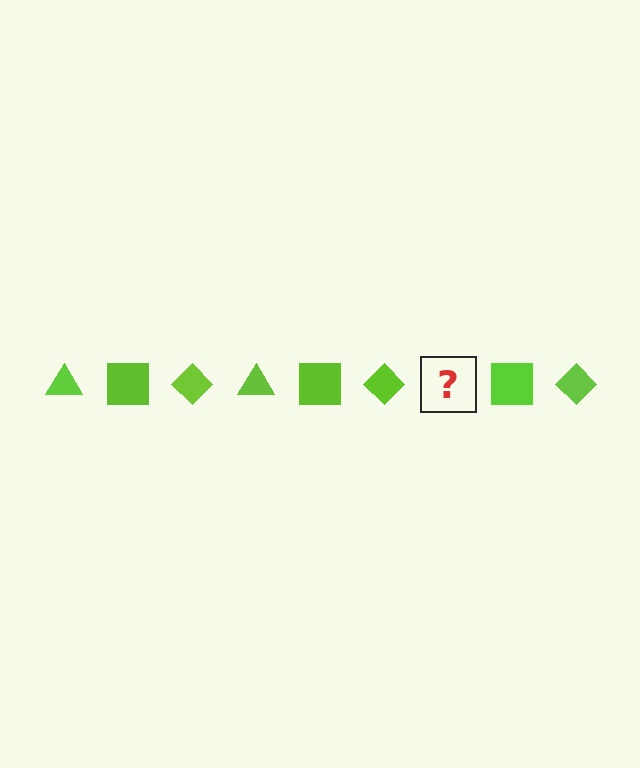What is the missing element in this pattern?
The missing element is a lime triangle.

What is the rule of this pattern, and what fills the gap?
The rule is that the pattern cycles through triangle, square, diamond shapes in lime. The gap should be filled with a lime triangle.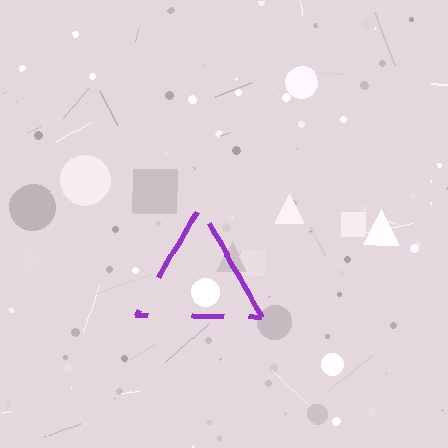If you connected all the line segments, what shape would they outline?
They would outline a triangle.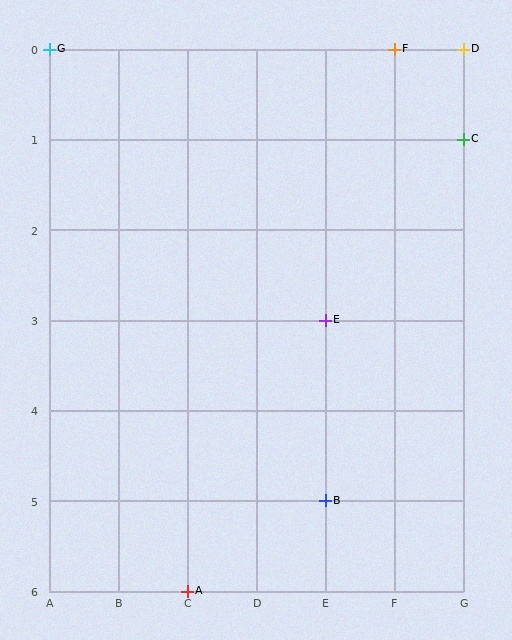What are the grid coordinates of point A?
Point A is at grid coordinates (C, 6).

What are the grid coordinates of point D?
Point D is at grid coordinates (G, 0).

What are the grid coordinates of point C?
Point C is at grid coordinates (G, 1).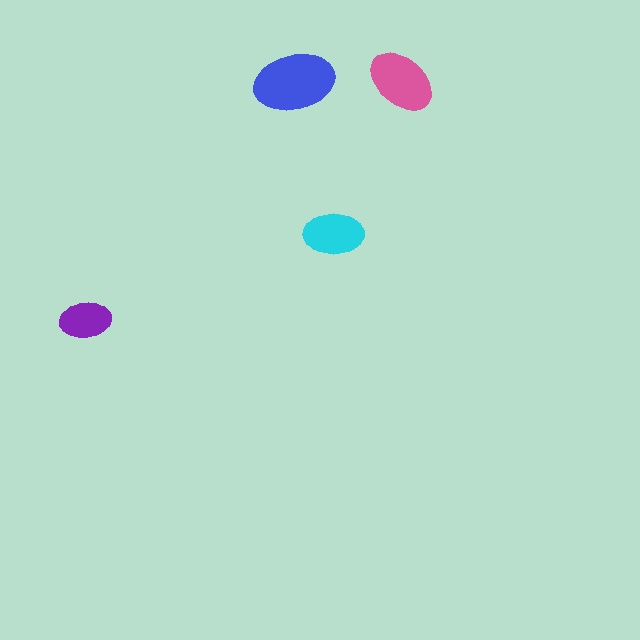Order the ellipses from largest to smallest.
the blue one, the pink one, the cyan one, the purple one.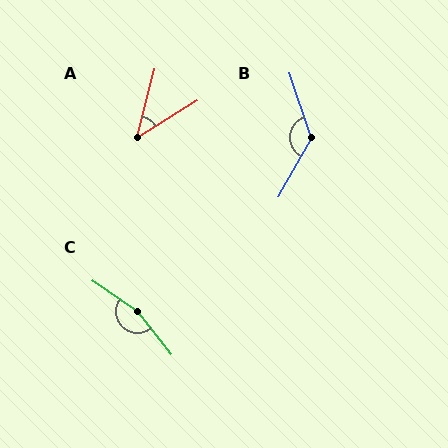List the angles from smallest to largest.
A (44°), B (132°), C (163°).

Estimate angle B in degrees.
Approximately 132 degrees.